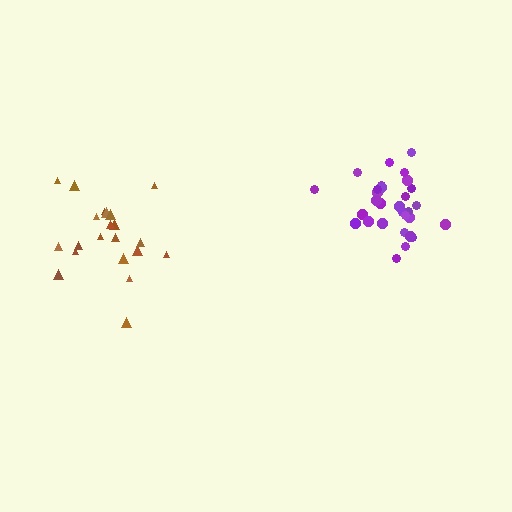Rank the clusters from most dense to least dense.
purple, brown.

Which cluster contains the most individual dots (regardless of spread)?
Purple (30).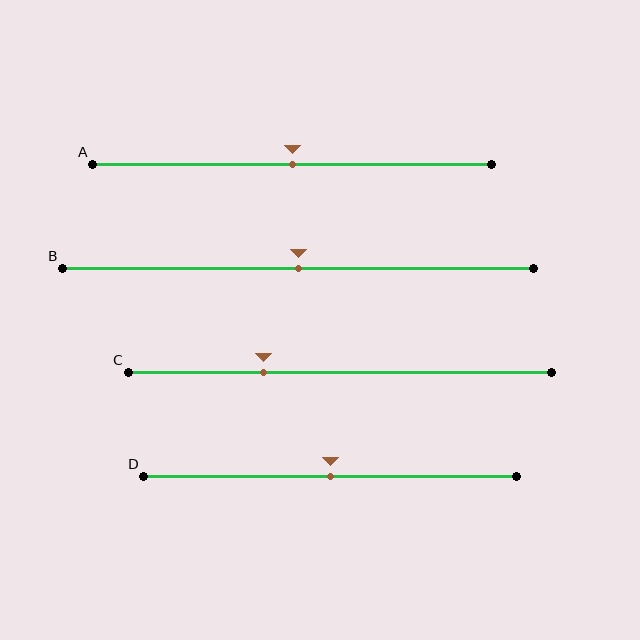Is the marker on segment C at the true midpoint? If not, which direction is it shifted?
No, the marker on segment C is shifted to the left by about 18% of the segment length.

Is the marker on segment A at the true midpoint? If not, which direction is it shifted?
Yes, the marker on segment A is at the true midpoint.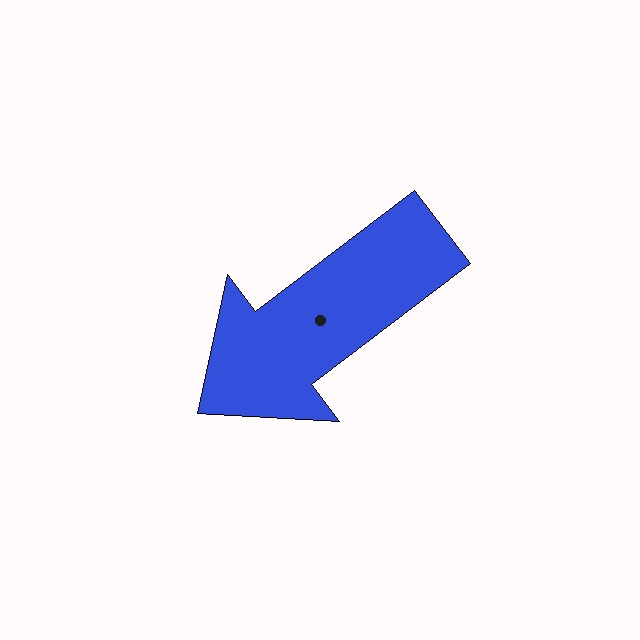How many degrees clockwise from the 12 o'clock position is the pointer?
Approximately 233 degrees.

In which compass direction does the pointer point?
Southwest.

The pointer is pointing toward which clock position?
Roughly 8 o'clock.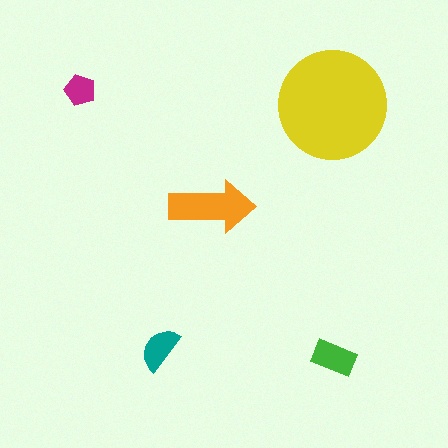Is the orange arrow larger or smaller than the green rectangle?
Larger.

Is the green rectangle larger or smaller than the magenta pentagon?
Larger.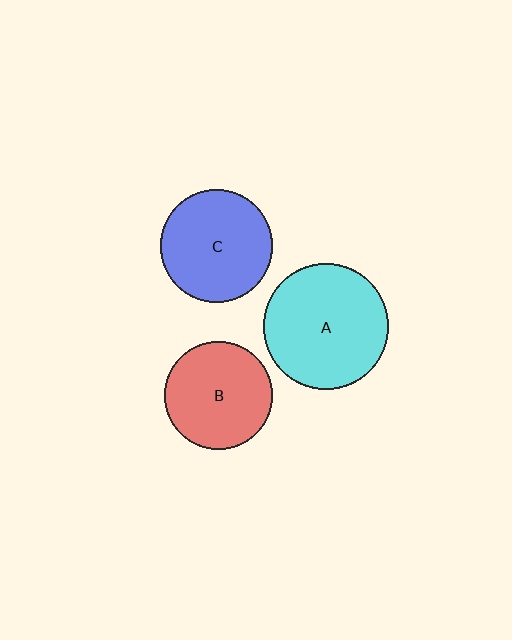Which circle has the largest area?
Circle A (cyan).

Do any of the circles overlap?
No, none of the circles overlap.